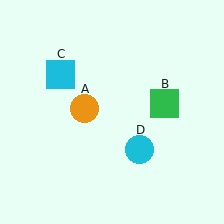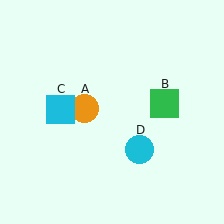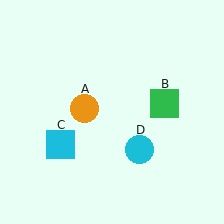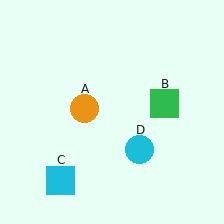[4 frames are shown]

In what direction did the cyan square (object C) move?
The cyan square (object C) moved down.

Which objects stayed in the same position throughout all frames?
Orange circle (object A) and green square (object B) and cyan circle (object D) remained stationary.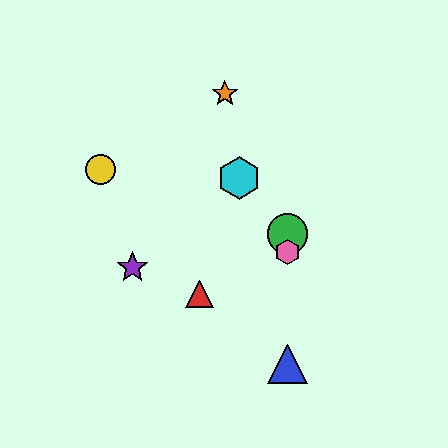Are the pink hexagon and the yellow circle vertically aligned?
No, the pink hexagon is at x≈288 and the yellow circle is at x≈101.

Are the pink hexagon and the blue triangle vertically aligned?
Yes, both are at x≈288.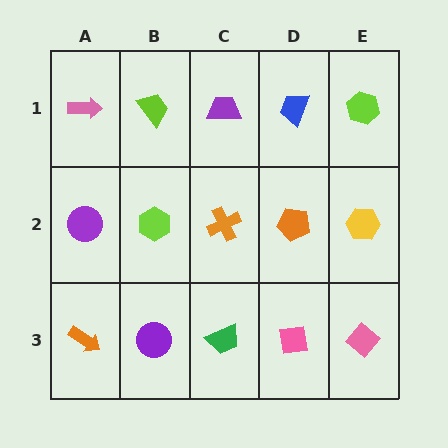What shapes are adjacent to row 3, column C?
An orange cross (row 2, column C), a purple circle (row 3, column B), a pink square (row 3, column D).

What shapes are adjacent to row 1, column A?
A purple circle (row 2, column A), a lime trapezoid (row 1, column B).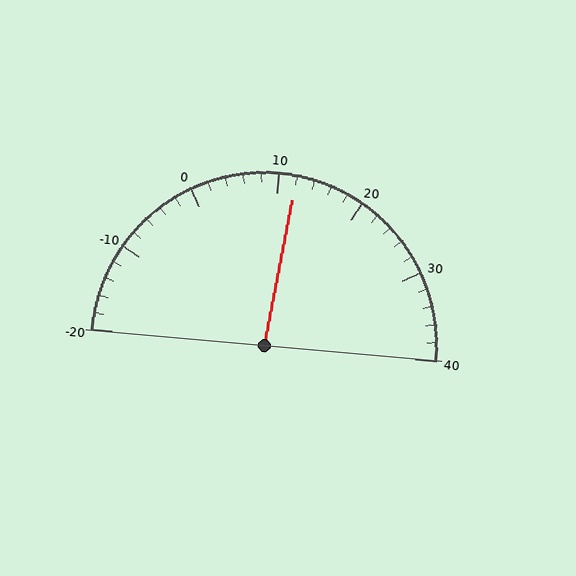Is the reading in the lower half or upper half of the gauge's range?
The reading is in the upper half of the range (-20 to 40).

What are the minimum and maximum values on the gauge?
The gauge ranges from -20 to 40.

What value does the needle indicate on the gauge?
The needle indicates approximately 12.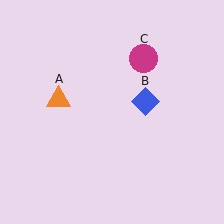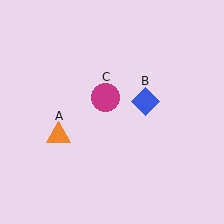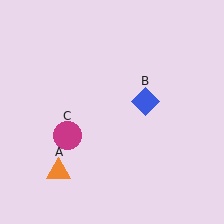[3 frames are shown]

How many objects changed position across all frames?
2 objects changed position: orange triangle (object A), magenta circle (object C).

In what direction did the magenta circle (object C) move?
The magenta circle (object C) moved down and to the left.